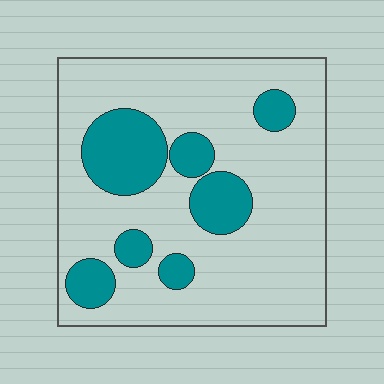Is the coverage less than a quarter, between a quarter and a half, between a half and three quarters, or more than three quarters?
Less than a quarter.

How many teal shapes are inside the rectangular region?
7.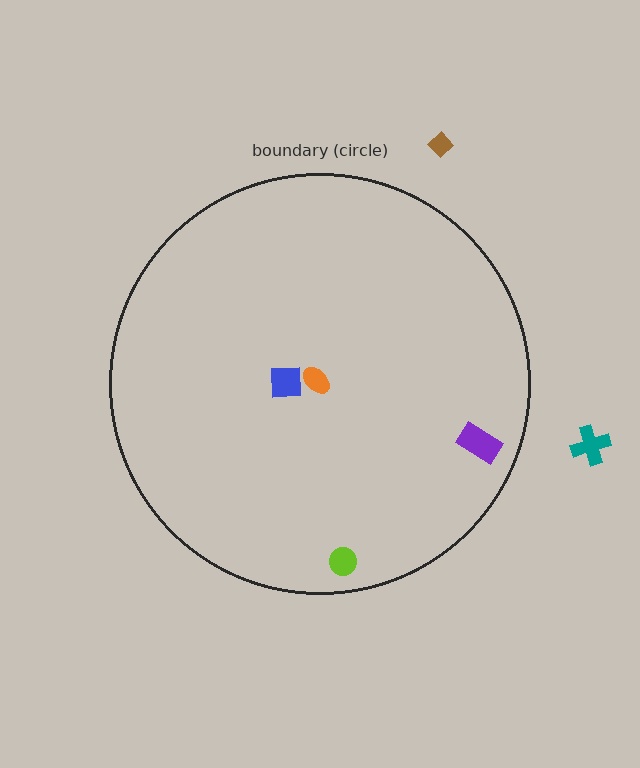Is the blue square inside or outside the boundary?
Inside.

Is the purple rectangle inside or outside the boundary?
Inside.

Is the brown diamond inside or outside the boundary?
Outside.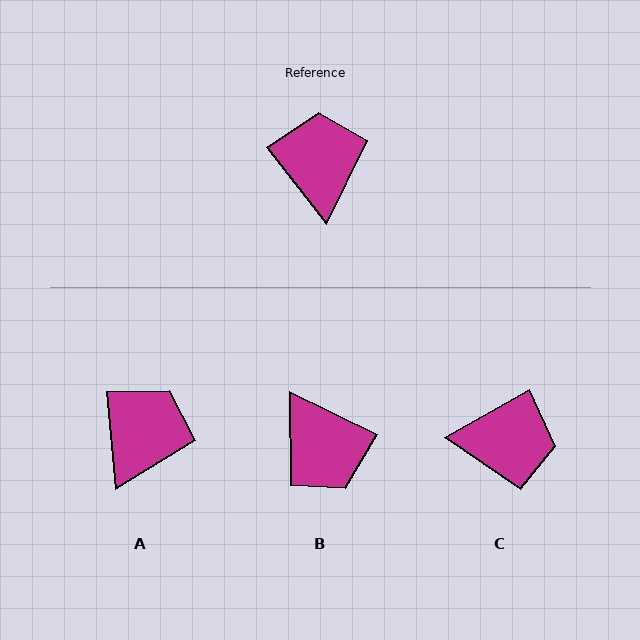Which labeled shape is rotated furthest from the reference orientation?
B, about 154 degrees away.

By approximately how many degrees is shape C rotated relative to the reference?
Approximately 99 degrees clockwise.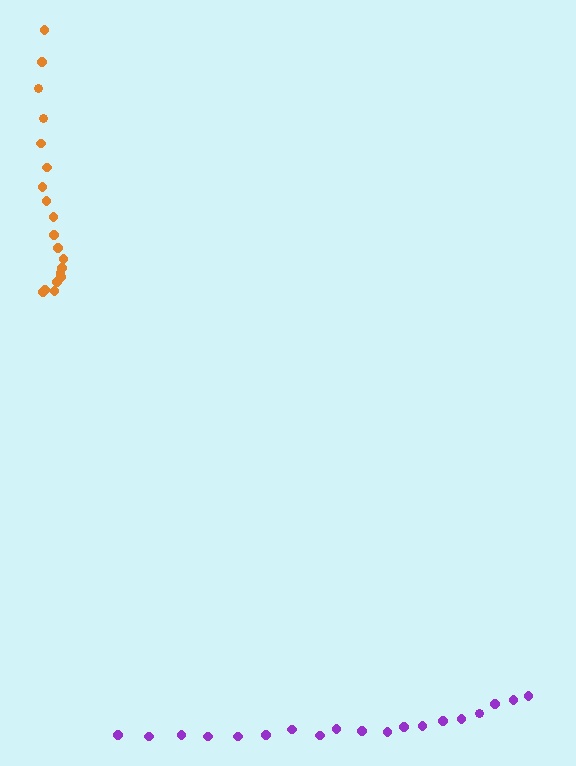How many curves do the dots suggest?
There are 2 distinct paths.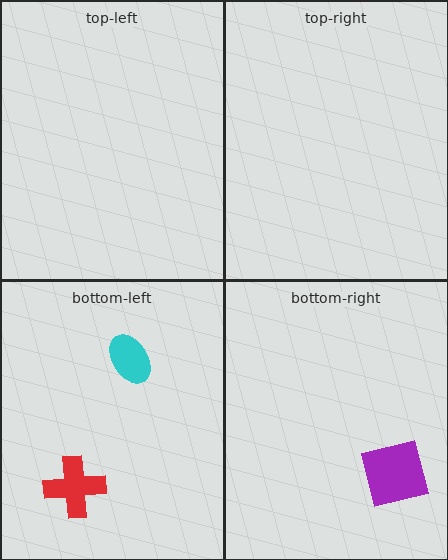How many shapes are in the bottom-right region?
1.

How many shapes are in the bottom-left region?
2.